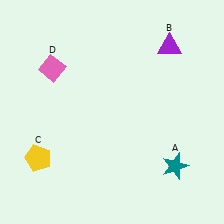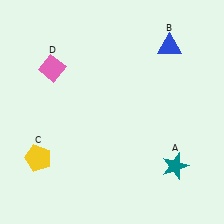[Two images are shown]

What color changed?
The triangle (B) changed from purple in Image 1 to blue in Image 2.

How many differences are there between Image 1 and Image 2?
There is 1 difference between the two images.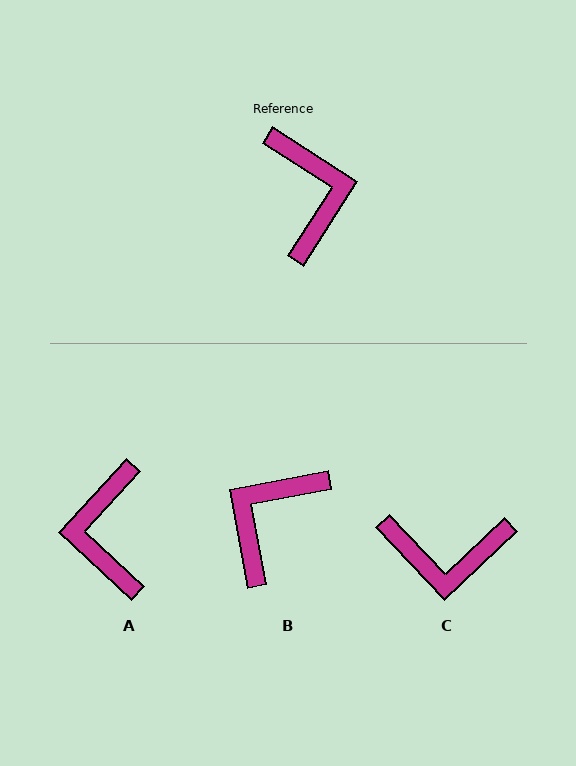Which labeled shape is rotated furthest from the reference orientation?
A, about 170 degrees away.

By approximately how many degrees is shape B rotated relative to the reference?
Approximately 133 degrees counter-clockwise.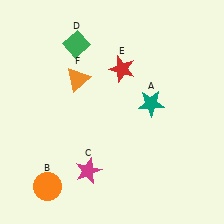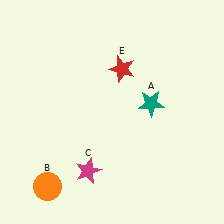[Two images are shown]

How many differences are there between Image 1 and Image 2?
There are 2 differences between the two images.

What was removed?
The orange triangle (F), the green diamond (D) were removed in Image 2.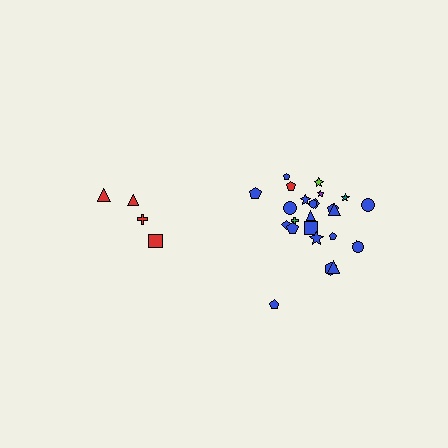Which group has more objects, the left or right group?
The right group.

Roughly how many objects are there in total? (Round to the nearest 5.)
Roughly 30 objects in total.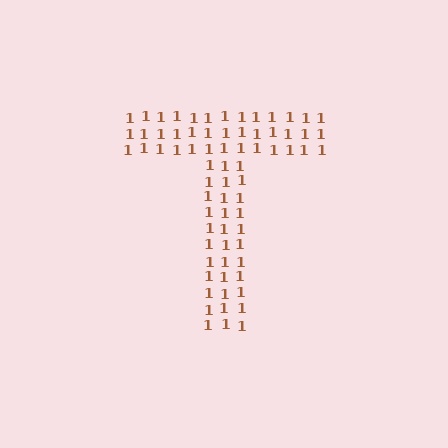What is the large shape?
The large shape is the letter T.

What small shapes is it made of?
It is made of small digit 1's.